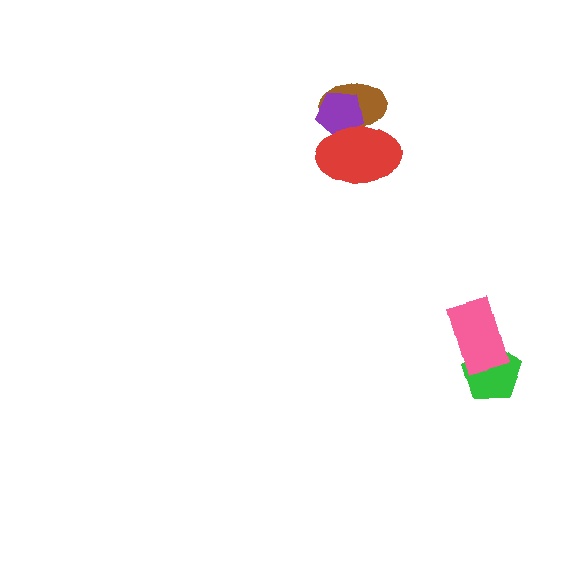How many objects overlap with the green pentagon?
1 object overlaps with the green pentagon.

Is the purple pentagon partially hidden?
Yes, it is partially covered by another shape.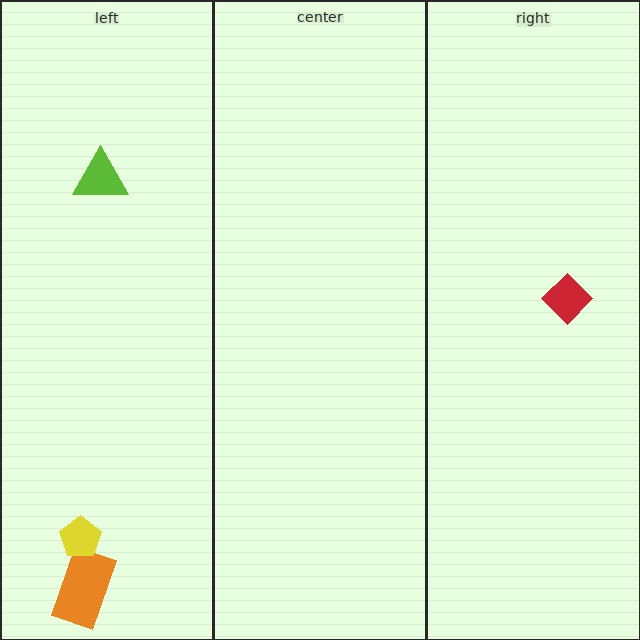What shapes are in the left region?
The lime triangle, the orange rectangle, the yellow pentagon.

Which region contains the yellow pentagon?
The left region.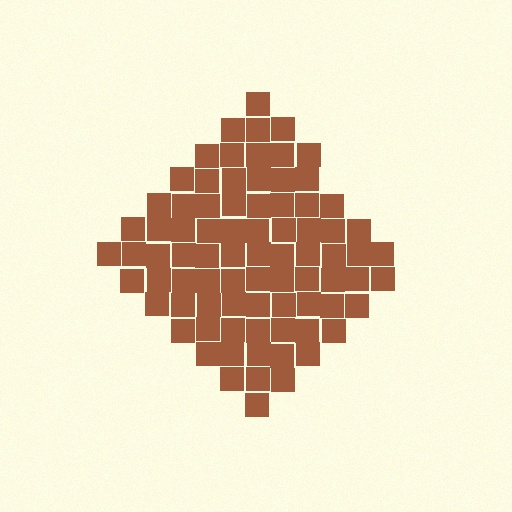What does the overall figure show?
The overall figure shows a diamond.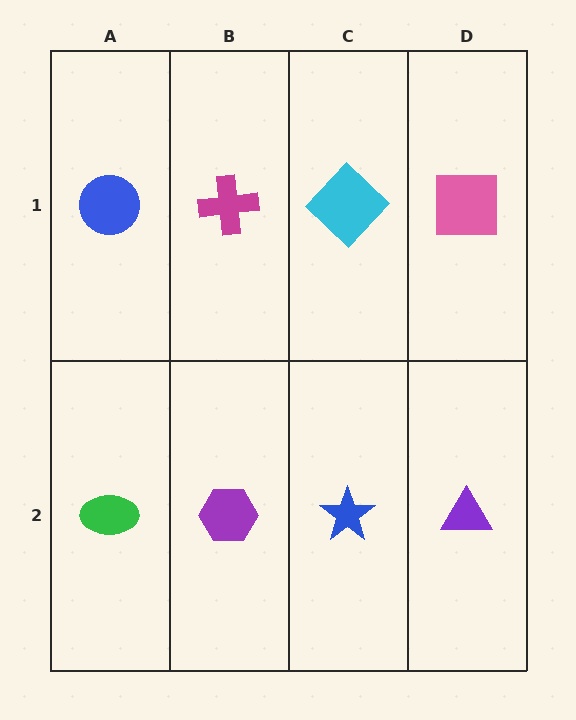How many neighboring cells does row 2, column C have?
3.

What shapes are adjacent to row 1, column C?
A blue star (row 2, column C), a magenta cross (row 1, column B), a pink square (row 1, column D).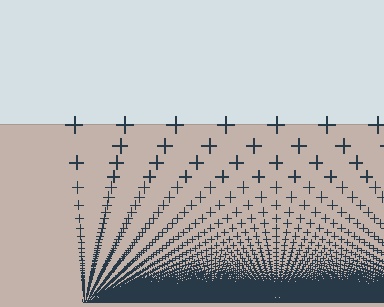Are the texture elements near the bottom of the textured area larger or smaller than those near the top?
Smaller. The gradient is inverted — elements near the bottom are smaller and denser.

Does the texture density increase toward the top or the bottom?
Density increases toward the bottom.